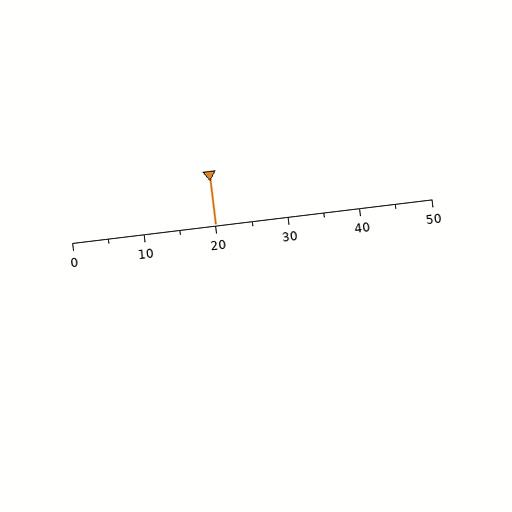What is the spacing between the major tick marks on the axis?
The major ticks are spaced 10 apart.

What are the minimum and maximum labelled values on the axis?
The axis runs from 0 to 50.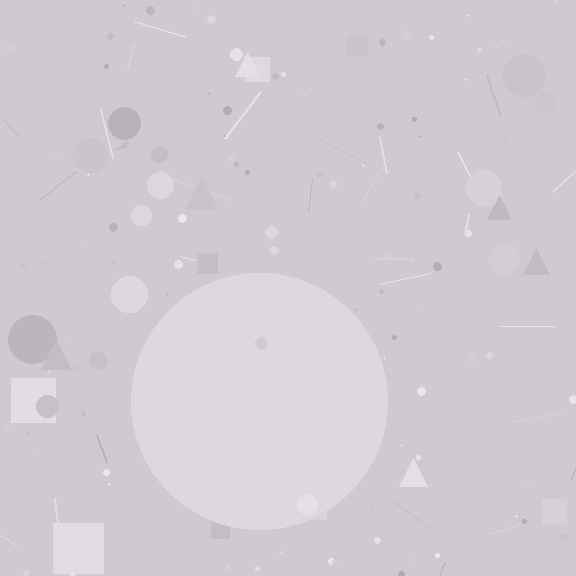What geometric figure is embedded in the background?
A circle is embedded in the background.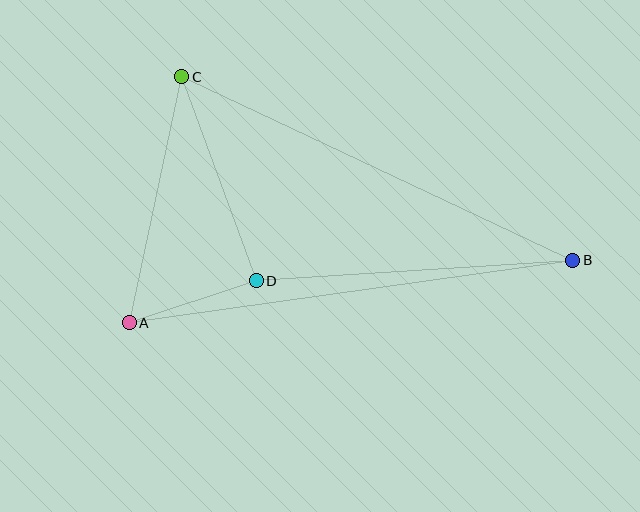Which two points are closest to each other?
Points A and D are closest to each other.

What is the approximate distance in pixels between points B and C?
The distance between B and C is approximately 432 pixels.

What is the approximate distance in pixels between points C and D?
The distance between C and D is approximately 217 pixels.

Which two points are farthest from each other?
Points A and B are farthest from each other.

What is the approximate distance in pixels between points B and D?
The distance between B and D is approximately 317 pixels.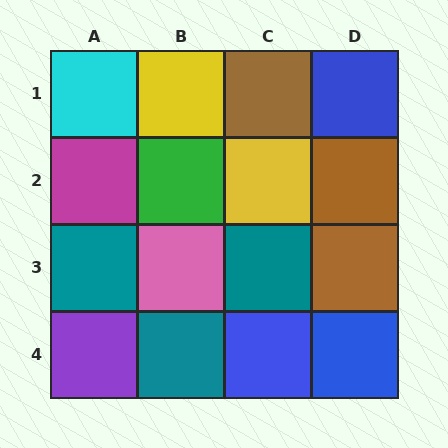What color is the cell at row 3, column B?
Pink.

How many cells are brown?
3 cells are brown.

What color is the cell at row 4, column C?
Blue.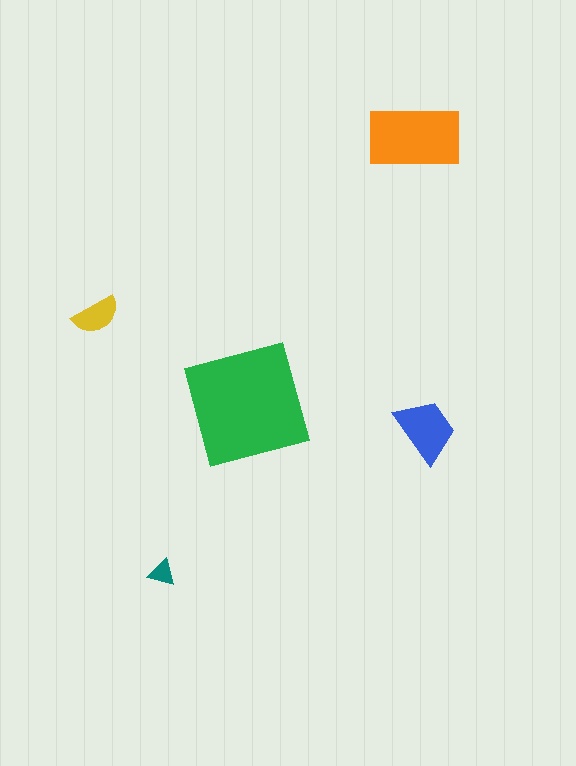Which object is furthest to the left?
The yellow semicircle is leftmost.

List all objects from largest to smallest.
The green square, the orange rectangle, the blue trapezoid, the yellow semicircle, the teal triangle.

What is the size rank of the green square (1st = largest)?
1st.